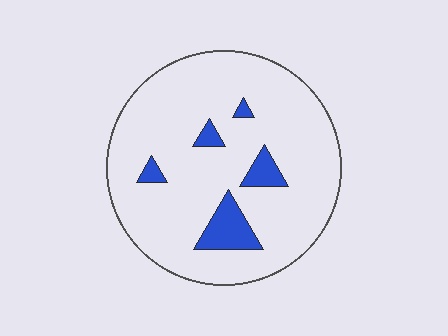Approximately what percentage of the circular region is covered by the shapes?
Approximately 10%.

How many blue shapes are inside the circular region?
5.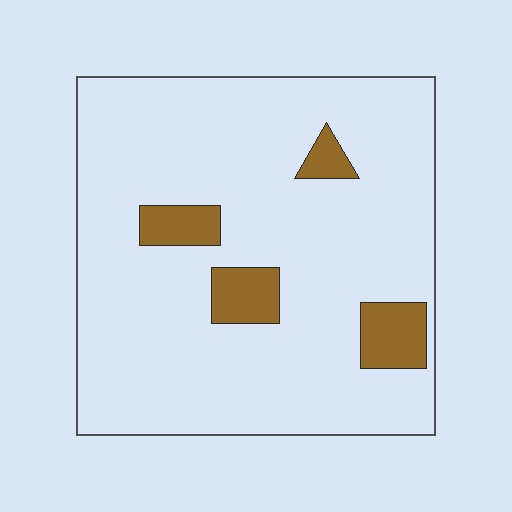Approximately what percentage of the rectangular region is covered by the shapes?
Approximately 10%.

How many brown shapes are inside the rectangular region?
4.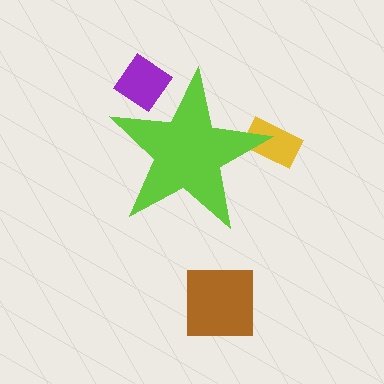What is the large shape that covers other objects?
A lime star.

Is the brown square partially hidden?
No, the brown square is fully visible.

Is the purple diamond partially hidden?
Yes, the purple diamond is partially hidden behind the lime star.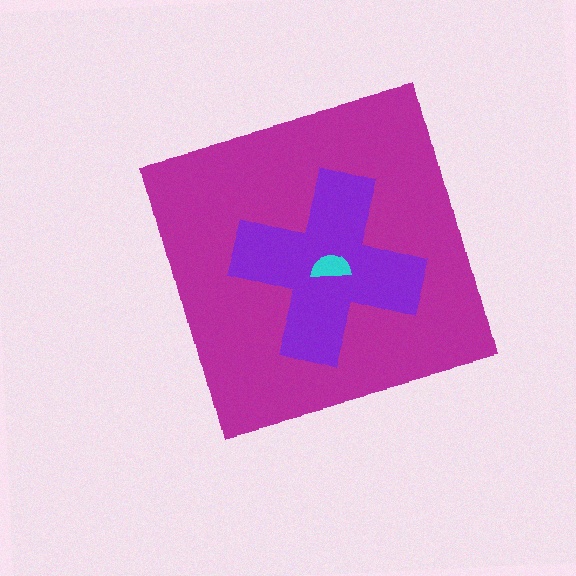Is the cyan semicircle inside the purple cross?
Yes.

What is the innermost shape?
The cyan semicircle.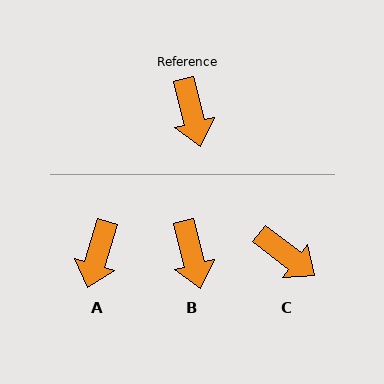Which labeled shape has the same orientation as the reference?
B.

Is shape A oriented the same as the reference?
No, it is off by about 31 degrees.